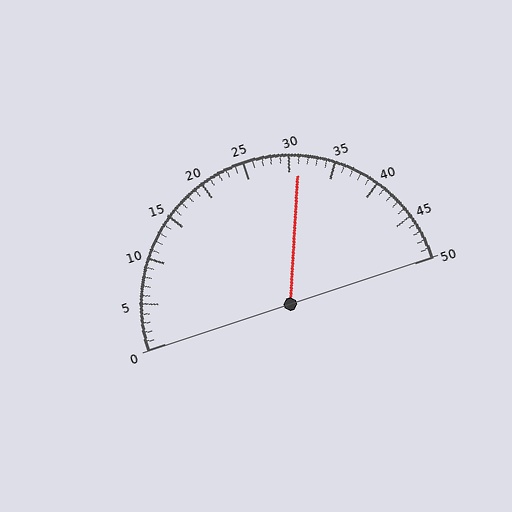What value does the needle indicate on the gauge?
The needle indicates approximately 31.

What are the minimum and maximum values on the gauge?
The gauge ranges from 0 to 50.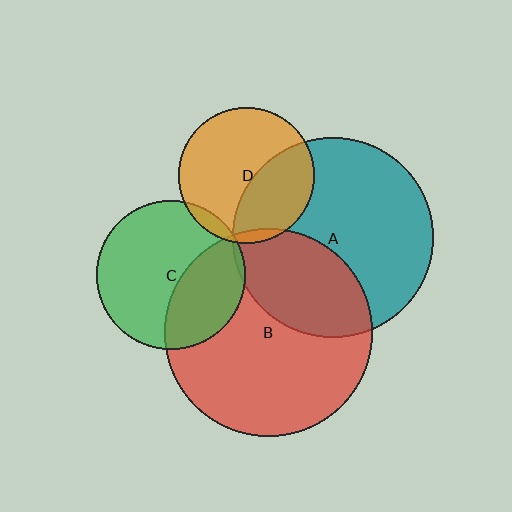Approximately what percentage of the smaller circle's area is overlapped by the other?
Approximately 5%.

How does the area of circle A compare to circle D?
Approximately 2.2 times.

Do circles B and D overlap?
Yes.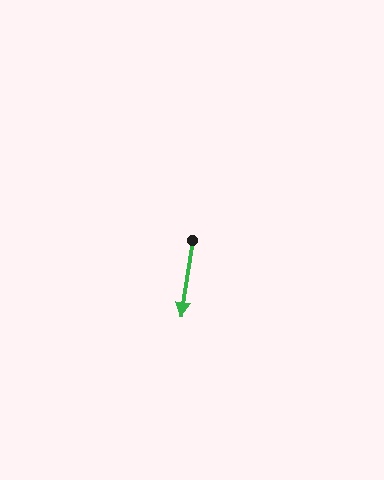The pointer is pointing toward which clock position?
Roughly 6 o'clock.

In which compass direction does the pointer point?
South.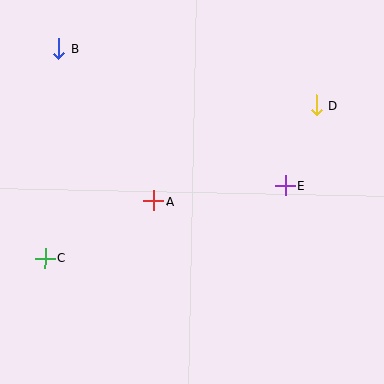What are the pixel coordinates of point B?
Point B is at (59, 49).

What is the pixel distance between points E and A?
The distance between E and A is 133 pixels.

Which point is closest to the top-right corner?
Point D is closest to the top-right corner.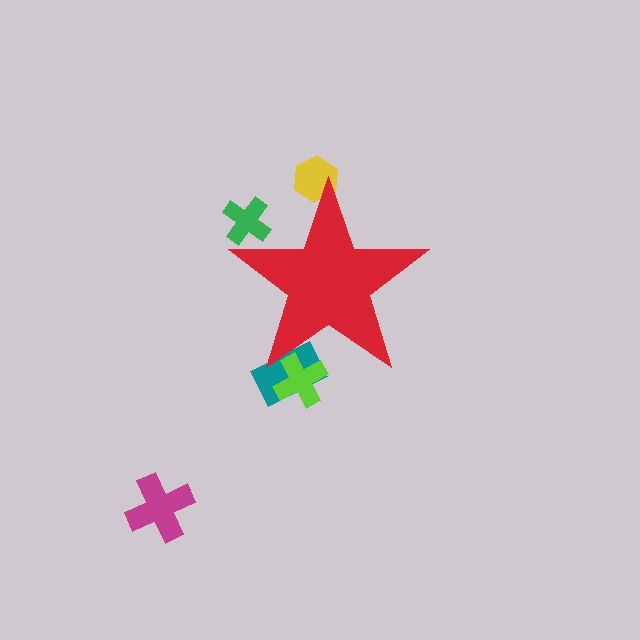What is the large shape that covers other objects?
A red star.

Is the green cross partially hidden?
Yes, the green cross is partially hidden behind the red star.